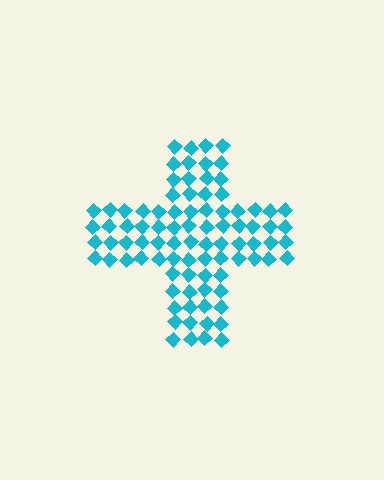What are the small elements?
The small elements are diamonds.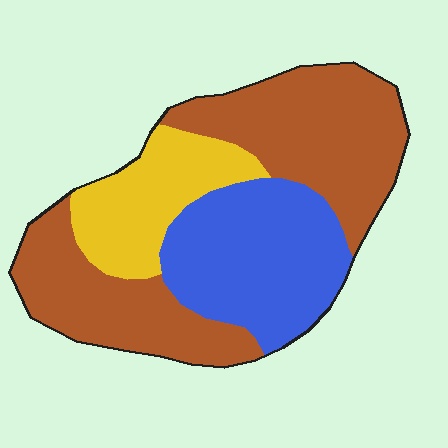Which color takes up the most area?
Brown, at roughly 50%.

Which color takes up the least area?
Yellow, at roughly 20%.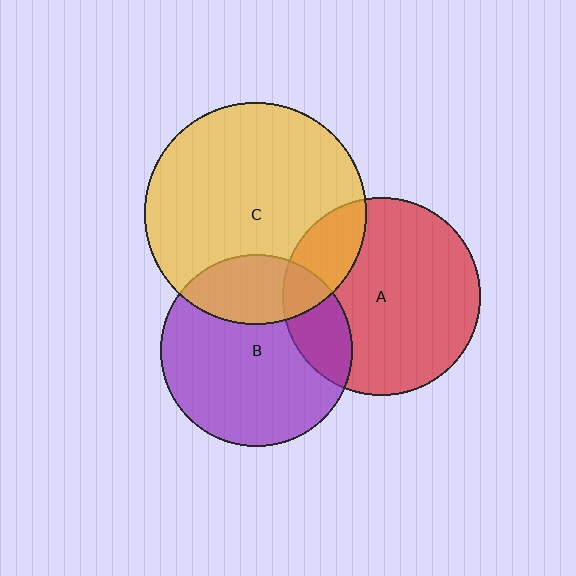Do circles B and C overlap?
Yes.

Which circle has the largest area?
Circle C (yellow).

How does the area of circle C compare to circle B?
Approximately 1.3 times.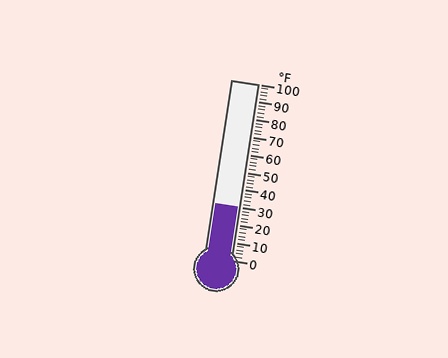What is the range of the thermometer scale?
The thermometer scale ranges from 0°F to 100°F.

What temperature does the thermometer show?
The thermometer shows approximately 30°F.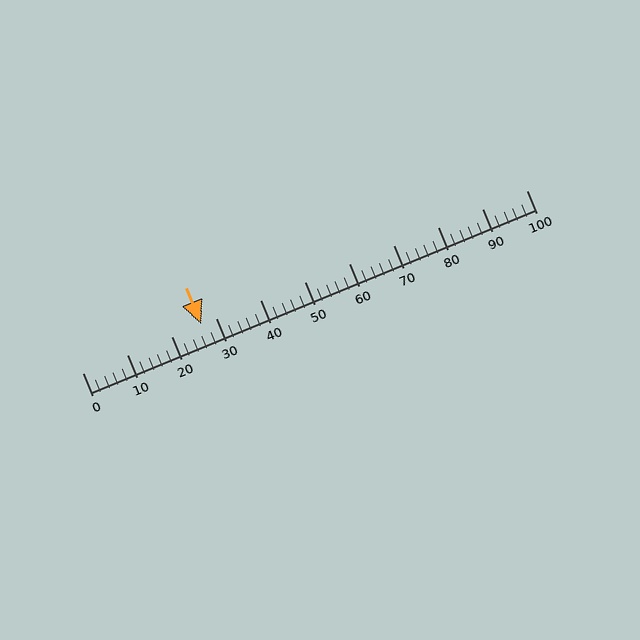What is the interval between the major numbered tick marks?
The major tick marks are spaced 10 units apart.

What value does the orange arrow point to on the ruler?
The orange arrow points to approximately 27.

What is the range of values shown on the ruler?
The ruler shows values from 0 to 100.